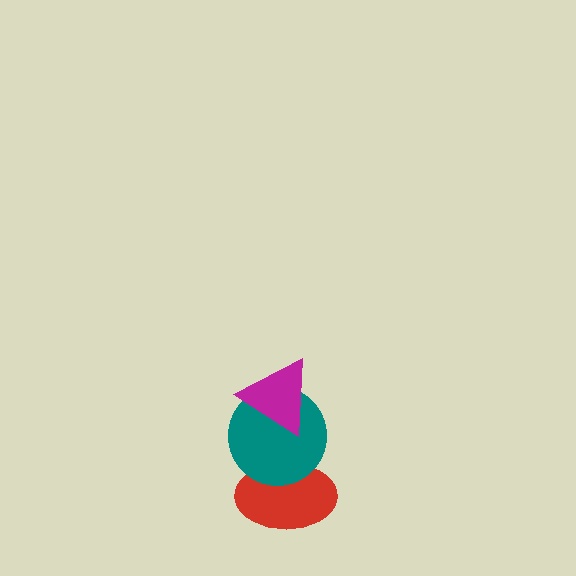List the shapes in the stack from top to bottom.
From top to bottom: the magenta triangle, the teal circle, the red ellipse.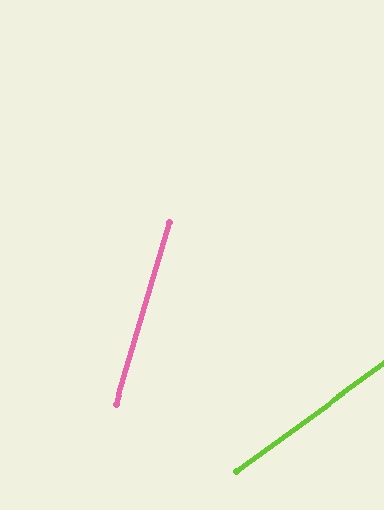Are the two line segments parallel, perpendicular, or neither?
Neither parallel nor perpendicular — they differ by about 38°.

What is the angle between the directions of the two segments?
Approximately 38 degrees.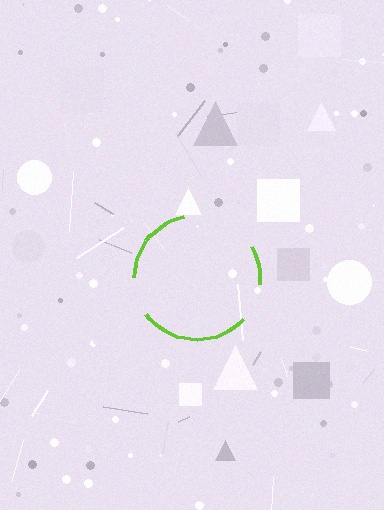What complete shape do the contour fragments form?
The contour fragments form a circle.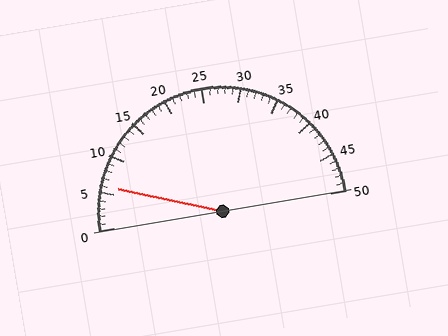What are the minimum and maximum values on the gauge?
The gauge ranges from 0 to 50.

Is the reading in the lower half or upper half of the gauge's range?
The reading is in the lower half of the range (0 to 50).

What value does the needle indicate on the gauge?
The needle indicates approximately 6.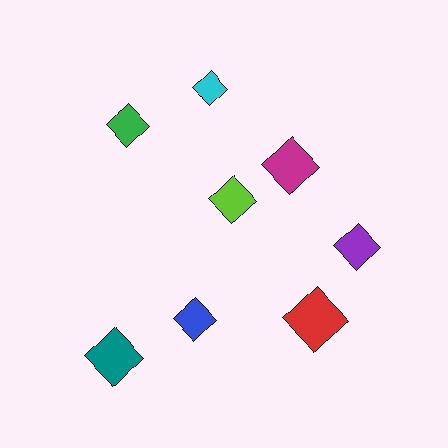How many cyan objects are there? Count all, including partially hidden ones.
There is 1 cyan object.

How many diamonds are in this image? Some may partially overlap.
There are 8 diamonds.